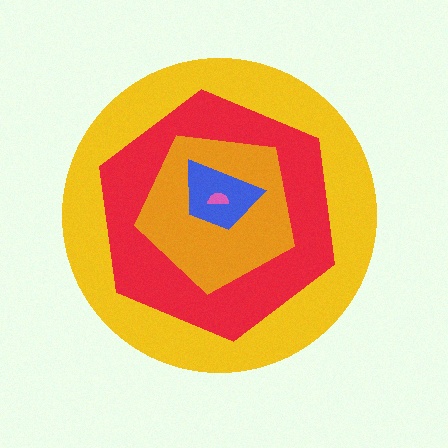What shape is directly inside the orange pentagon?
The blue trapezoid.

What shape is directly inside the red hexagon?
The orange pentagon.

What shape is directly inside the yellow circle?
The red hexagon.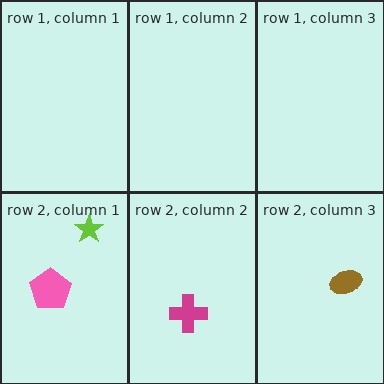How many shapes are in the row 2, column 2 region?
1.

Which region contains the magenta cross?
The row 2, column 2 region.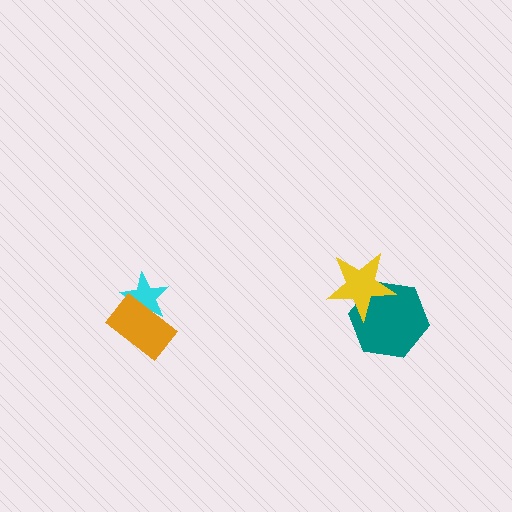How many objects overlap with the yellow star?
1 object overlaps with the yellow star.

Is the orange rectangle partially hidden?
No, no other shape covers it.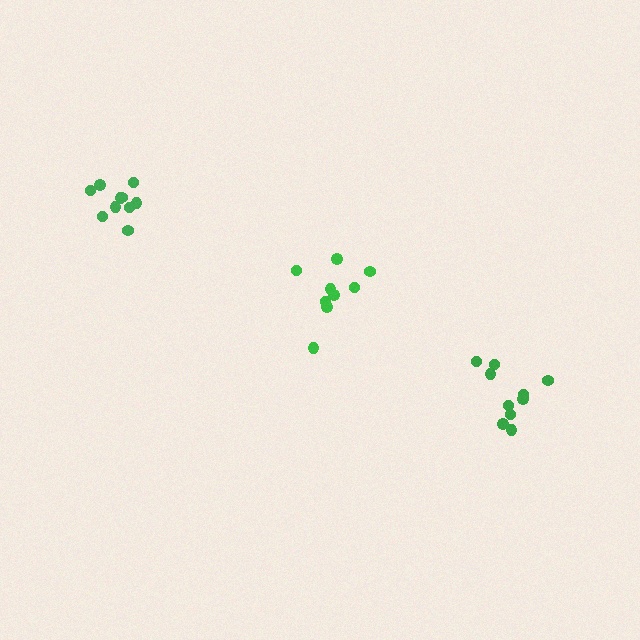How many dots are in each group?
Group 1: 9 dots, Group 2: 10 dots, Group 3: 10 dots (29 total).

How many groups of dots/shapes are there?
There are 3 groups.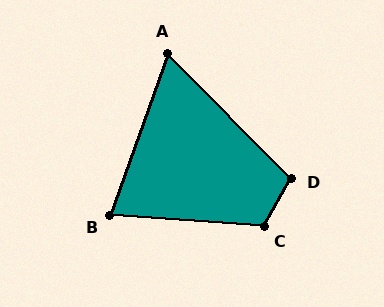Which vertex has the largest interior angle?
C, at approximately 115 degrees.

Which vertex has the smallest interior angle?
A, at approximately 65 degrees.